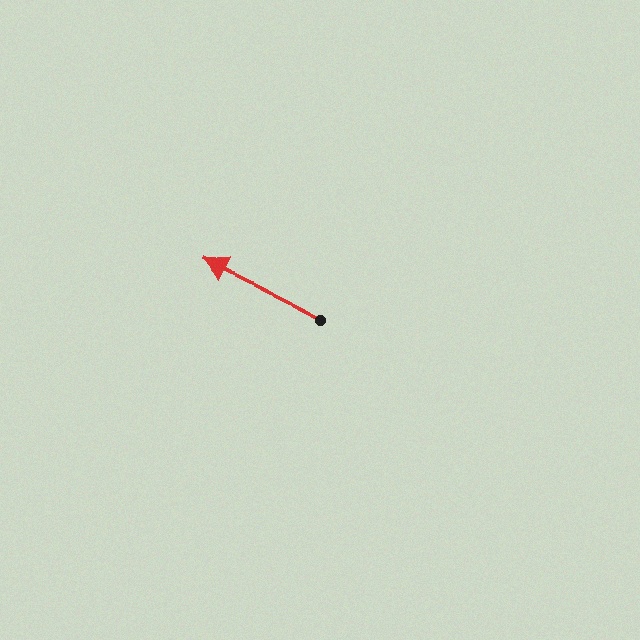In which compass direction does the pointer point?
Northwest.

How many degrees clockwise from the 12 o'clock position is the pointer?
Approximately 295 degrees.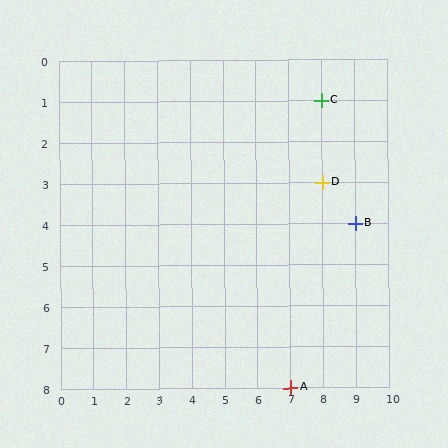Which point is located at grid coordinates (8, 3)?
Point D is at (8, 3).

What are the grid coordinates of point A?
Point A is at grid coordinates (7, 8).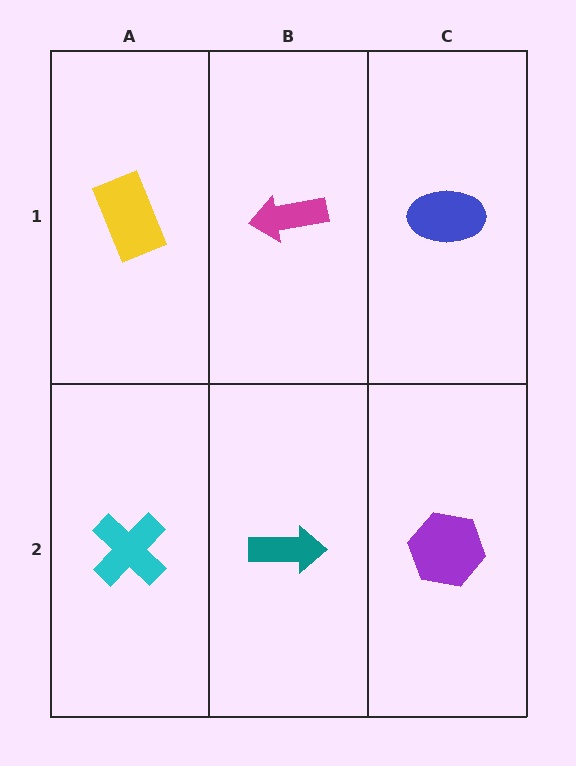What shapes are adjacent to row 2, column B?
A magenta arrow (row 1, column B), a cyan cross (row 2, column A), a purple hexagon (row 2, column C).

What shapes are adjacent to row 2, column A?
A yellow rectangle (row 1, column A), a teal arrow (row 2, column B).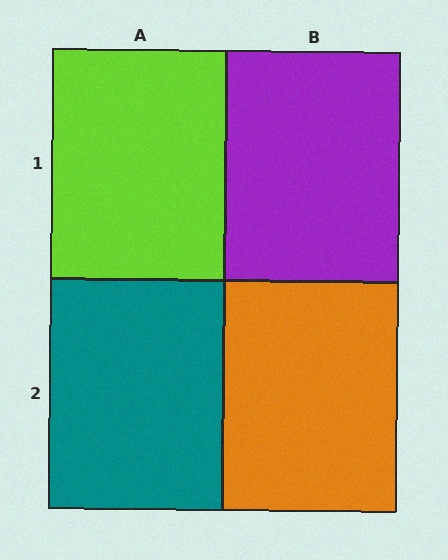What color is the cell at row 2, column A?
Teal.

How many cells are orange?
1 cell is orange.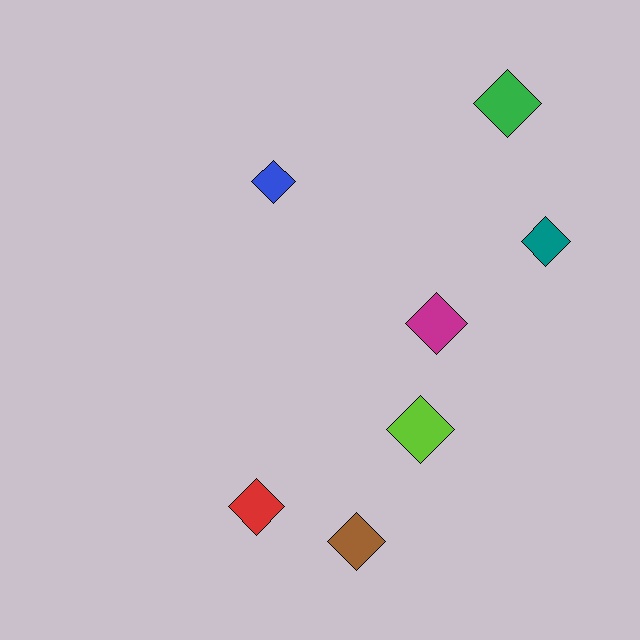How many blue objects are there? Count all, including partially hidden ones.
There is 1 blue object.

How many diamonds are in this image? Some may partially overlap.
There are 7 diamonds.